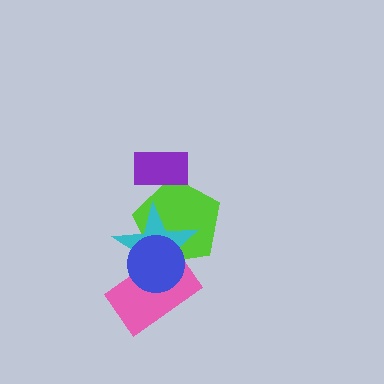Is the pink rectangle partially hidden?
Yes, it is partially covered by another shape.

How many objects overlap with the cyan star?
3 objects overlap with the cyan star.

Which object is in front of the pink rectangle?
The blue circle is in front of the pink rectangle.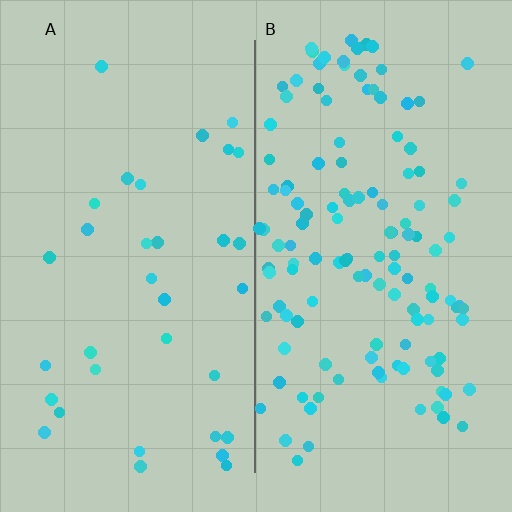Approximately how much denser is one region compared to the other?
Approximately 3.8× — region B over region A.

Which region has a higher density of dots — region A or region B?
B (the right).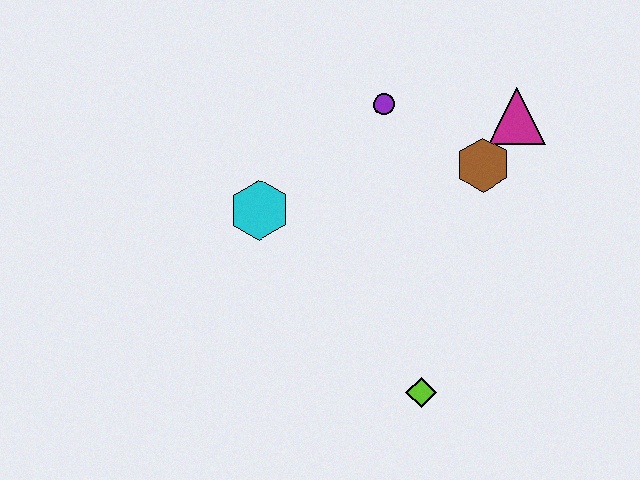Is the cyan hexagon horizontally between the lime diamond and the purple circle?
No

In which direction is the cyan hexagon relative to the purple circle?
The cyan hexagon is to the left of the purple circle.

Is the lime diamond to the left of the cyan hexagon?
No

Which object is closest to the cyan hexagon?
The purple circle is closest to the cyan hexagon.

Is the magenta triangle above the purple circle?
No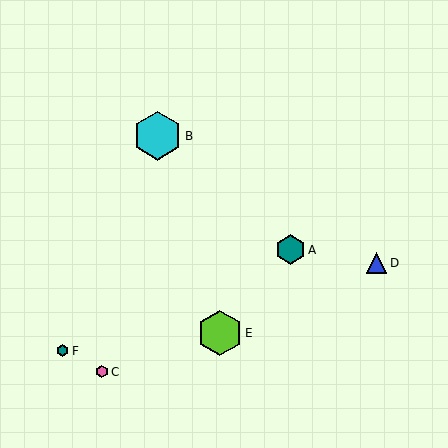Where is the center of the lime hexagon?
The center of the lime hexagon is at (220, 333).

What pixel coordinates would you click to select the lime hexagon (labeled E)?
Click at (220, 333) to select the lime hexagon E.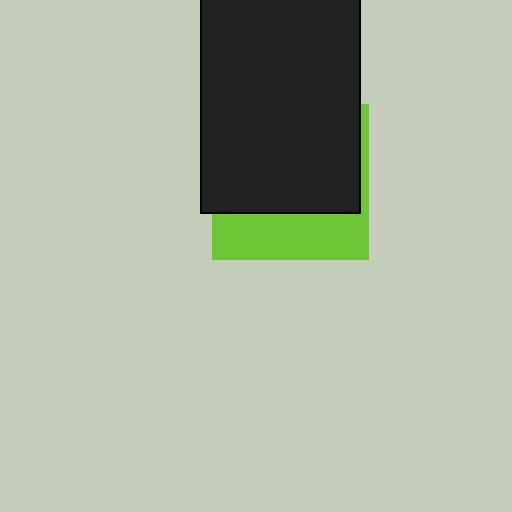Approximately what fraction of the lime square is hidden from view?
Roughly 67% of the lime square is hidden behind the black rectangle.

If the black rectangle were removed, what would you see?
You would see the complete lime square.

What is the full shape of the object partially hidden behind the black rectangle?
The partially hidden object is a lime square.